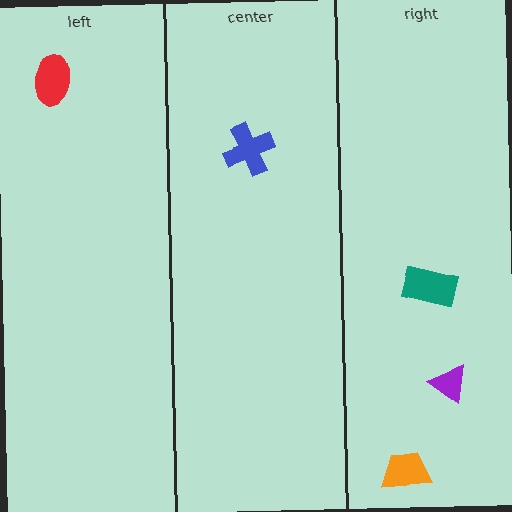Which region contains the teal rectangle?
The right region.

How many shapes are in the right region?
3.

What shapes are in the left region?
The red ellipse.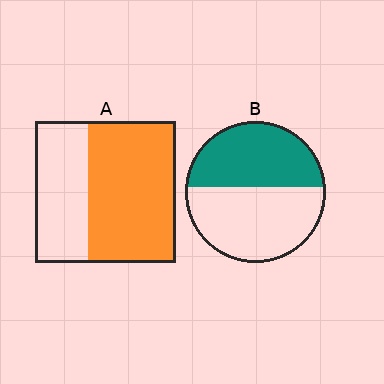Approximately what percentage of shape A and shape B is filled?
A is approximately 60% and B is approximately 45%.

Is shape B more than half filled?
No.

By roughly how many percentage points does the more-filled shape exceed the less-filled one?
By roughly 15 percentage points (A over B).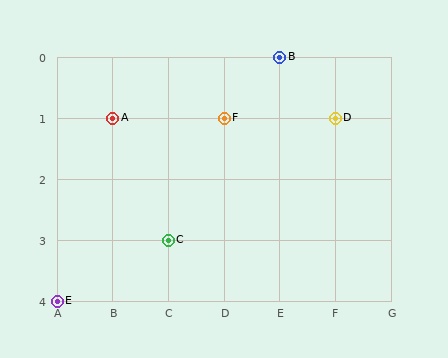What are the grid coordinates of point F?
Point F is at grid coordinates (D, 1).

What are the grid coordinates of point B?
Point B is at grid coordinates (E, 0).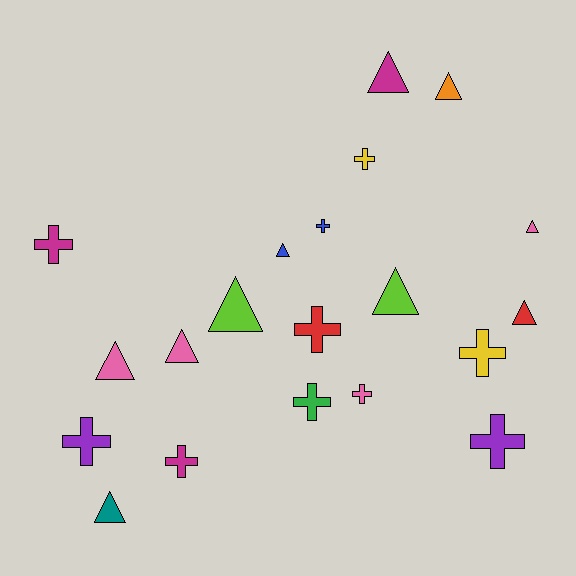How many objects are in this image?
There are 20 objects.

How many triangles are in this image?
There are 10 triangles.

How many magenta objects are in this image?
There are 3 magenta objects.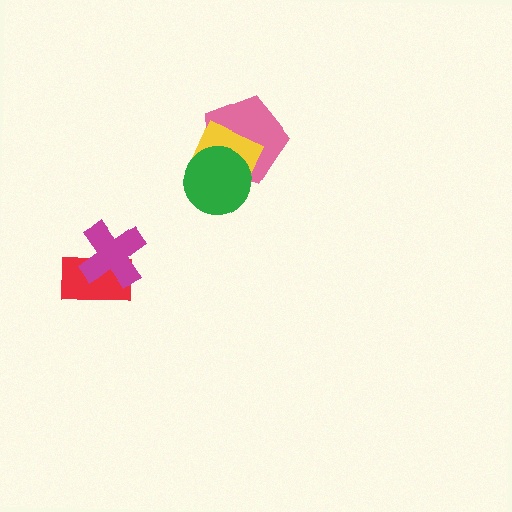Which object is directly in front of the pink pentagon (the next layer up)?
The yellow square is directly in front of the pink pentagon.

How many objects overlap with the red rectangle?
1 object overlaps with the red rectangle.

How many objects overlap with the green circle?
2 objects overlap with the green circle.